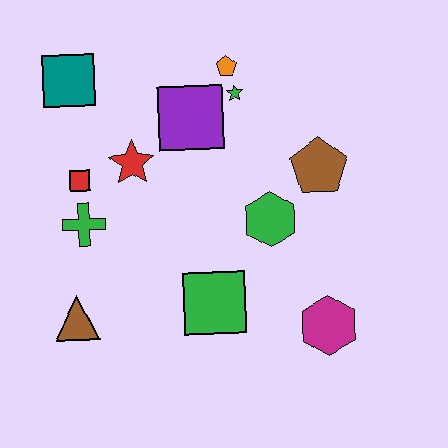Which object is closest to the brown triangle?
The green cross is closest to the brown triangle.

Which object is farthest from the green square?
The teal square is farthest from the green square.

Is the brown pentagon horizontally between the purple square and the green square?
No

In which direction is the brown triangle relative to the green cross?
The brown triangle is below the green cross.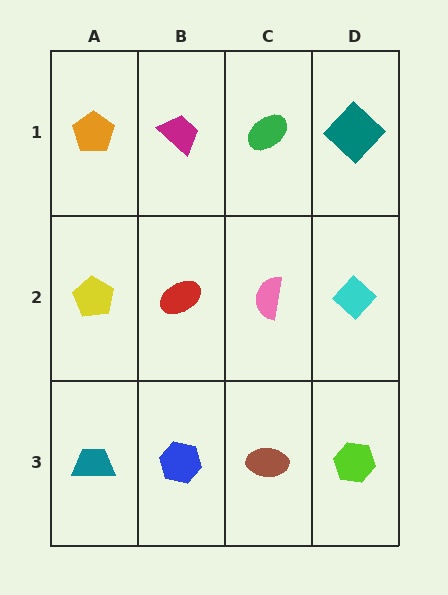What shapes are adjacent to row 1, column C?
A pink semicircle (row 2, column C), a magenta trapezoid (row 1, column B), a teal diamond (row 1, column D).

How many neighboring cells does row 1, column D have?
2.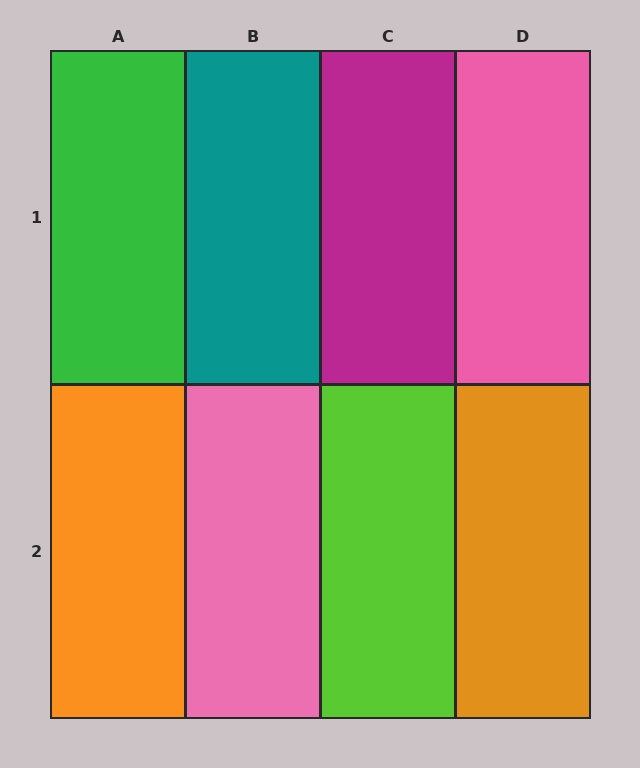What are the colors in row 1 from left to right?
Green, teal, magenta, pink.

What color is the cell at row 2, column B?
Pink.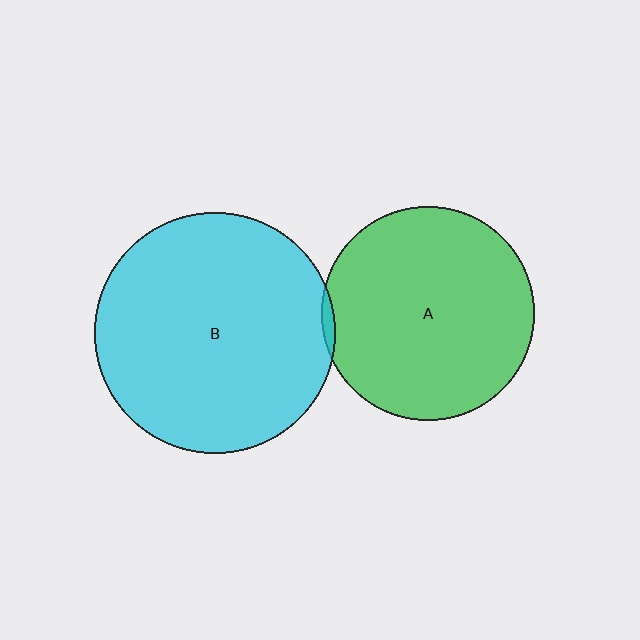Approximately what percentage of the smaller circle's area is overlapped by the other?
Approximately 5%.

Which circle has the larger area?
Circle B (cyan).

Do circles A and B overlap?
Yes.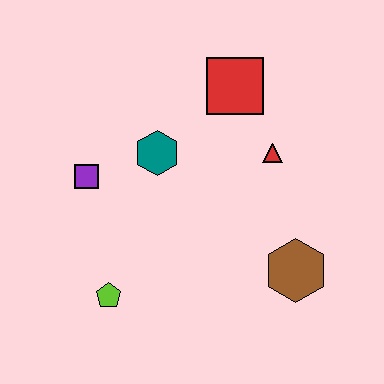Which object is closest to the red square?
The red triangle is closest to the red square.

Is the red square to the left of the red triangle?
Yes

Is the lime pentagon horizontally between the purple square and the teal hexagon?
Yes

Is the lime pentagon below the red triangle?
Yes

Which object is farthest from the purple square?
The brown hexagon is farthest from the purple square.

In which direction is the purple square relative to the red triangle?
The purple square is to the left of the red triangle.